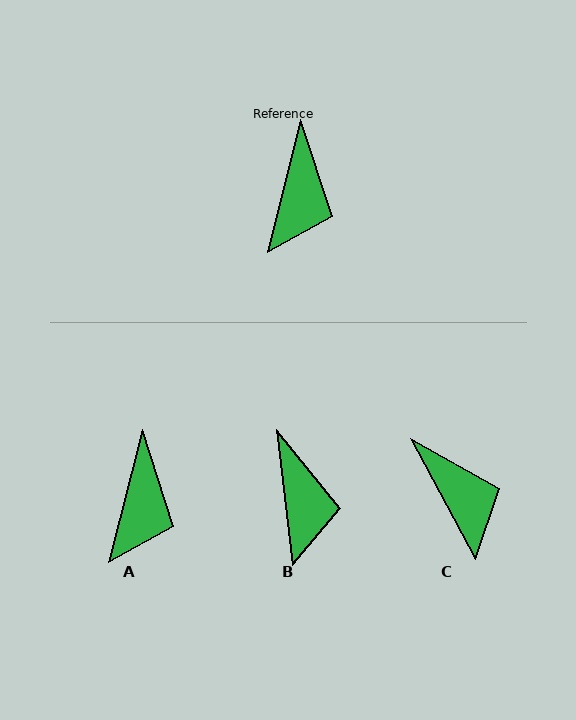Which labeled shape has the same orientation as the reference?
A.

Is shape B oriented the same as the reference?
No, it is off by about 21 degrees.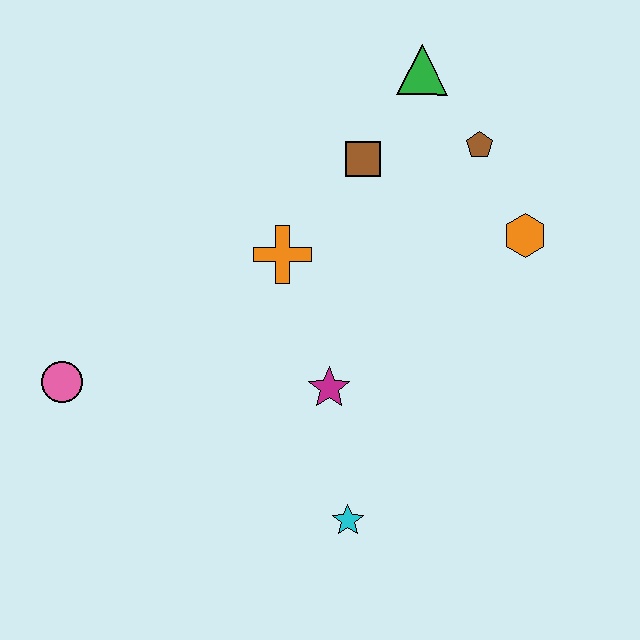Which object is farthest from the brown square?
The pink circle is farthest from the brown square.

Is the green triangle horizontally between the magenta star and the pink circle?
No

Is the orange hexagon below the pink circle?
No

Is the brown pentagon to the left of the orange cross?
No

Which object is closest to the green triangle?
The brown pentagon is closest to the green triangle.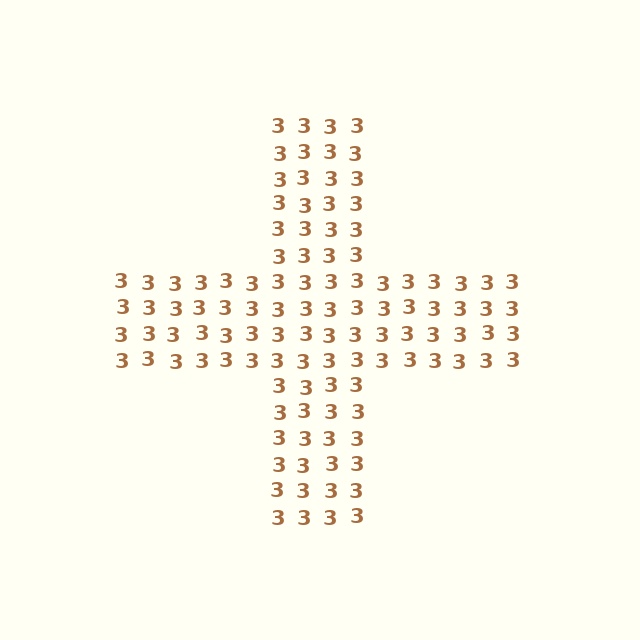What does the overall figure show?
The overall figure shows a cross.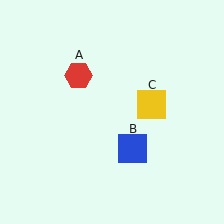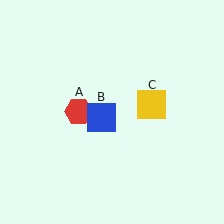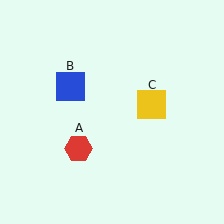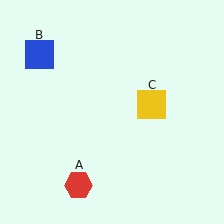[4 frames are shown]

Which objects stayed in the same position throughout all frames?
Yellow square (object C) remained stationary.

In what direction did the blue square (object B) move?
The blue square (object B) moved up and to the left.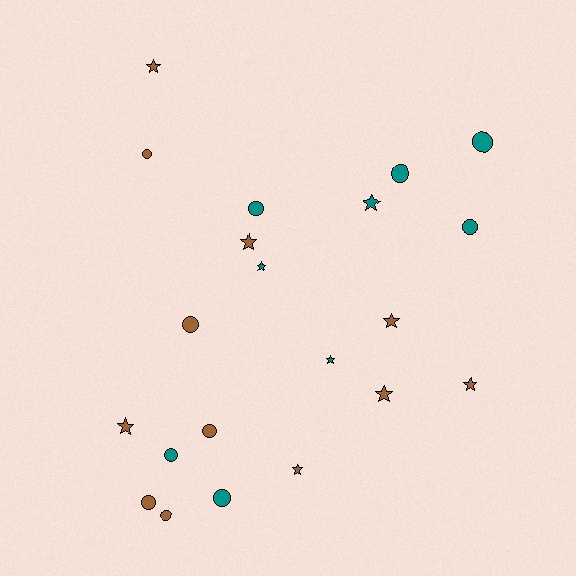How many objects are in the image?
There are 21 objects.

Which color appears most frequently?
Brown, with 12 objects.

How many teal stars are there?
There are 3 teal stars.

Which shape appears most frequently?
Circle, with 11 objects.